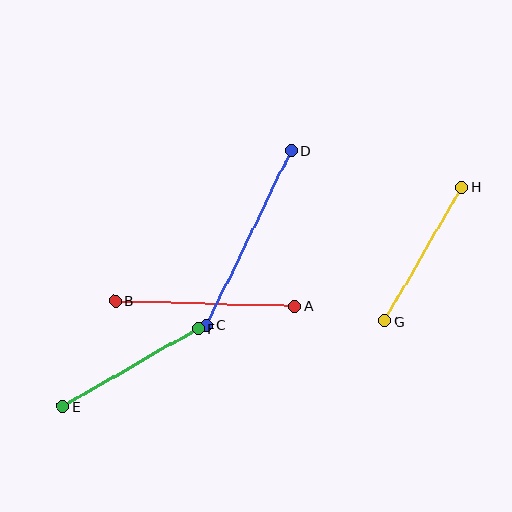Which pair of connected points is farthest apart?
Points C and D are farthest apart.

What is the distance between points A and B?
The distance is approximately 179 pixels.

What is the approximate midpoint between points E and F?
The midpoint is at approximately (130, 367) pixels.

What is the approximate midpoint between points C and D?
The midpoint is at approximately (249, 238) pixels.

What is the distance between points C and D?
The distance is approximately 194 pixels.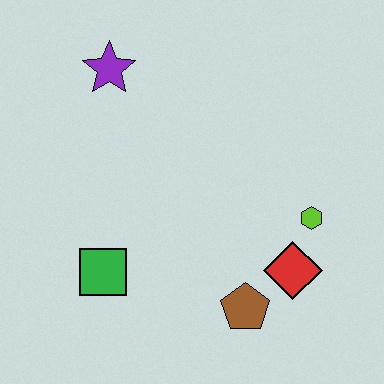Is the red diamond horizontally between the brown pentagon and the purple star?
No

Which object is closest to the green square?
The brown pentagon is closest to the green square.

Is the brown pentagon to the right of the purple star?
Yes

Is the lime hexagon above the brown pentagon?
Yes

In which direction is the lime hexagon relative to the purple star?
The lime hexagon is to the right of the purple star.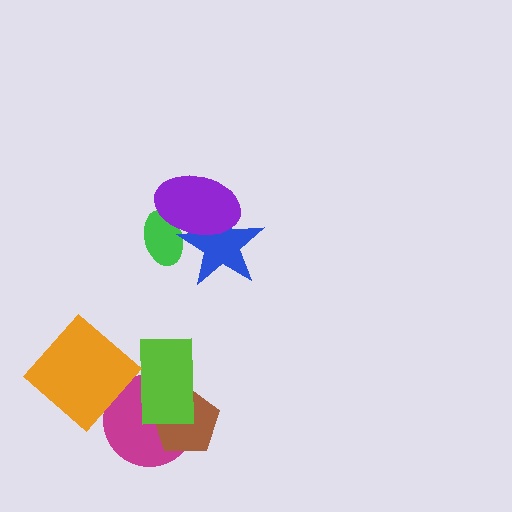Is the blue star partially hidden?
Yes, it is partially covered by another shape.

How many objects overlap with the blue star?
2 objects overlap with the blue star.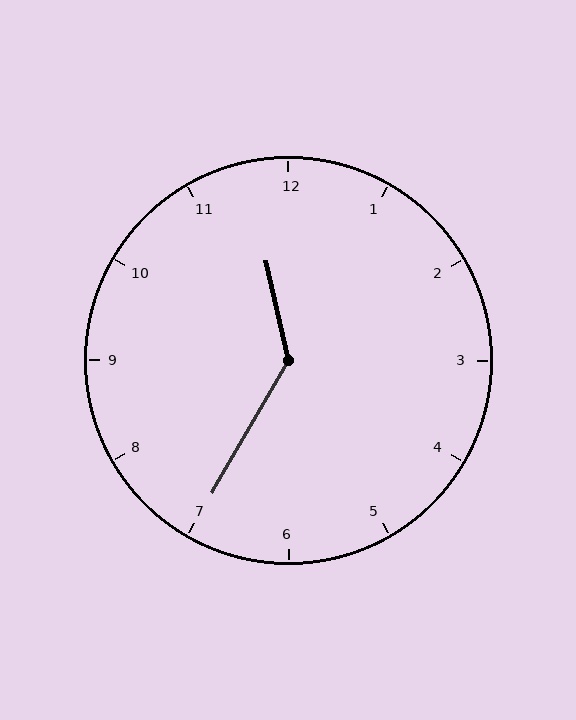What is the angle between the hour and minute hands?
Approximately 138 degrees.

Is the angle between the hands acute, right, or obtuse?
It is obtuse.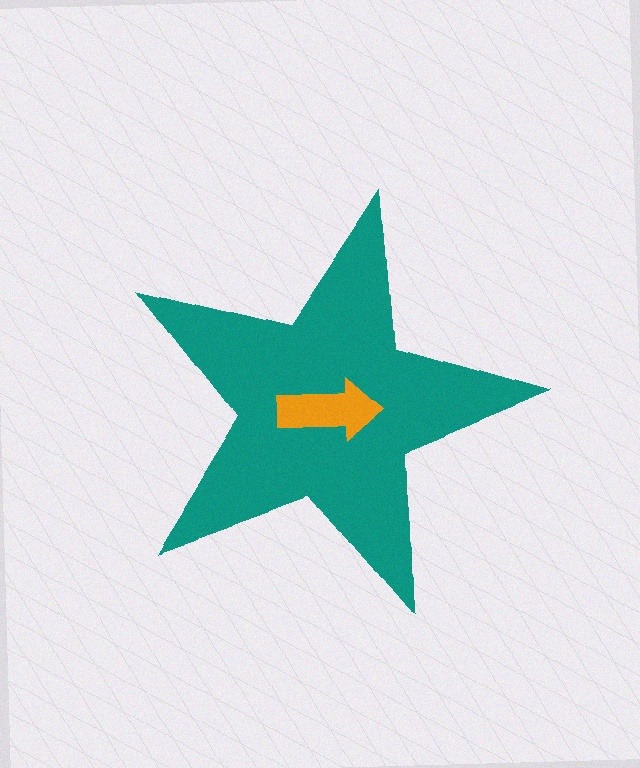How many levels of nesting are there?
2.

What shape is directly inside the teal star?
The orange arrow.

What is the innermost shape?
The orange arrow.